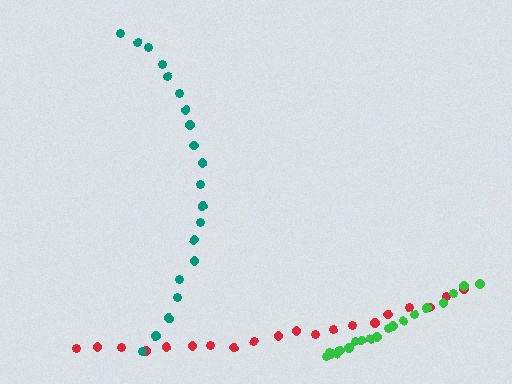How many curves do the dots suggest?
There are 3 distinct paths.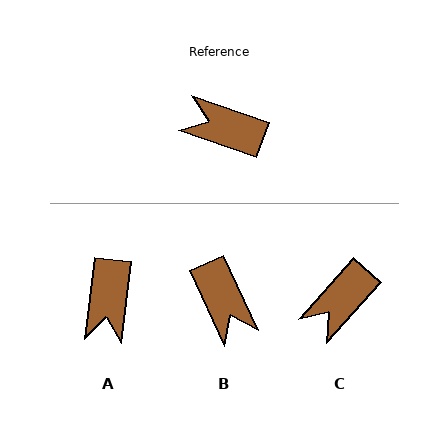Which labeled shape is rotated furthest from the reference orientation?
B, about 134 degrees away.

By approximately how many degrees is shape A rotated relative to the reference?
Approximately 103 degrees counter-clockwise.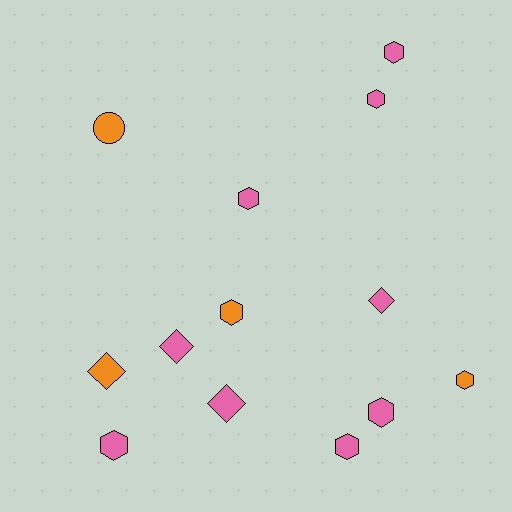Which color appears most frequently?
Pink, with 9 objects.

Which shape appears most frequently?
Hexagon, with 8 objects.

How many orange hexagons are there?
There are 2 orange hexagons.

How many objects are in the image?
There are 13 objects.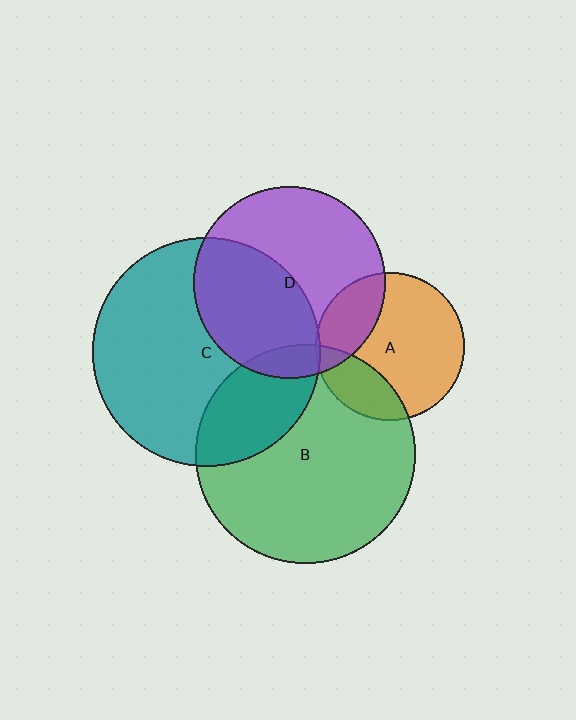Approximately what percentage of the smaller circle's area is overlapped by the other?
Approximately 10%.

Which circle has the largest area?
Circle C (teal).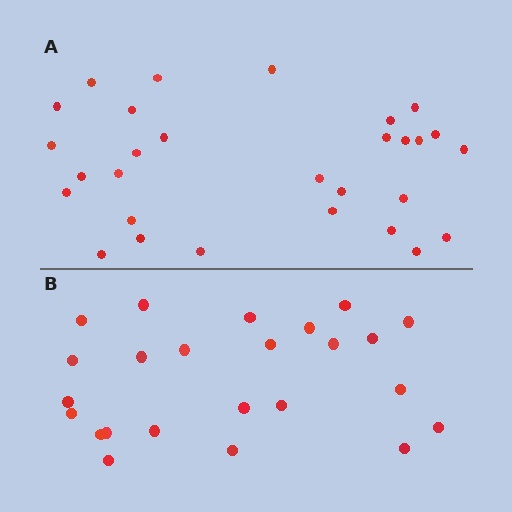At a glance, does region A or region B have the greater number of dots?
Region A (the top region) has more dots.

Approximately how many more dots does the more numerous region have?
Region A has about 5 more dots than region B.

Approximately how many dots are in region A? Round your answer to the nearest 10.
About 30 dots. (The exact count is 29, which rounds to 30.)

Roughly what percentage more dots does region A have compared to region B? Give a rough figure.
About 20% more.